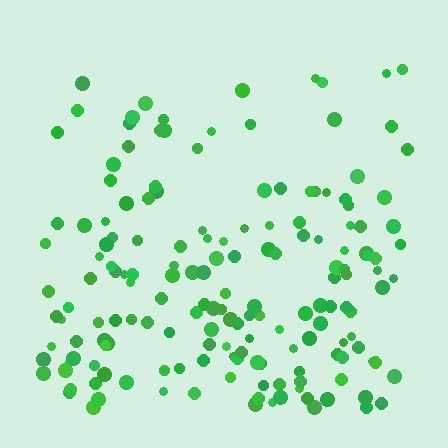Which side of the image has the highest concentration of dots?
The bottom.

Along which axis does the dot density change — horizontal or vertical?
Vertical.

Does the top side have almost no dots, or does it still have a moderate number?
Still a moderate number, just noticeably fewer than the bottom.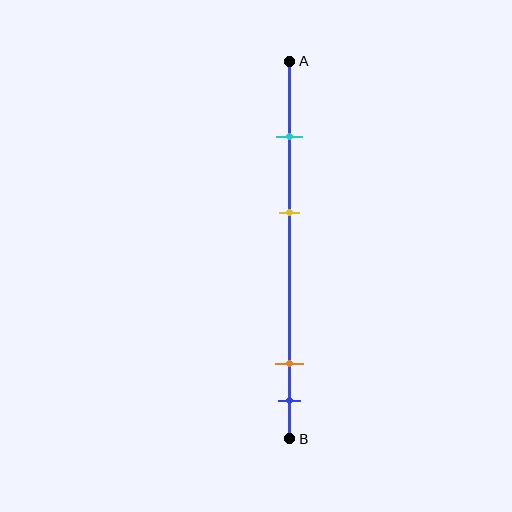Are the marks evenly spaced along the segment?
No, the marks are not evenly spaced.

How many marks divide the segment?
There are 4 marks dividing the segment.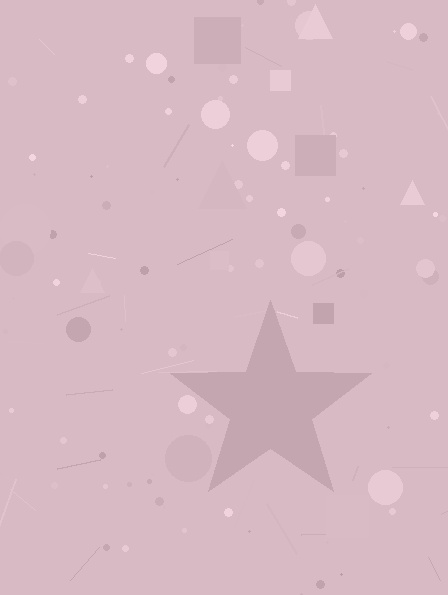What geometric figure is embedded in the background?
A star is embedded in the background.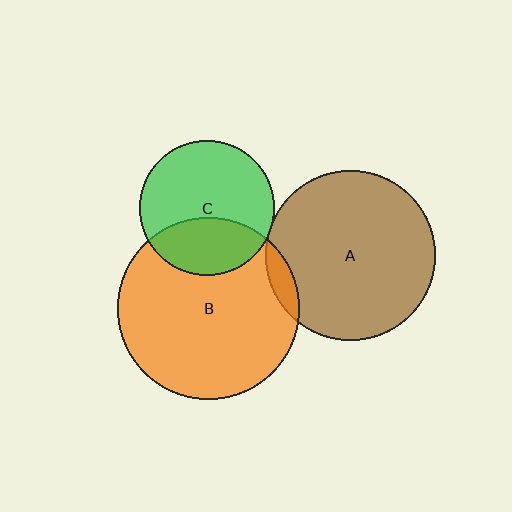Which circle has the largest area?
Circle B (orange).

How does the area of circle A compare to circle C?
Approximately 1.6 times.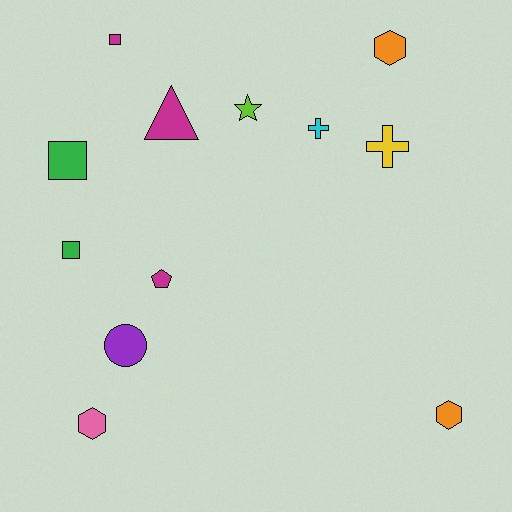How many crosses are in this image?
There are 2 crosses.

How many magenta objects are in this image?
There are 3 magenta objects.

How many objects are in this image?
There are 12 objects.